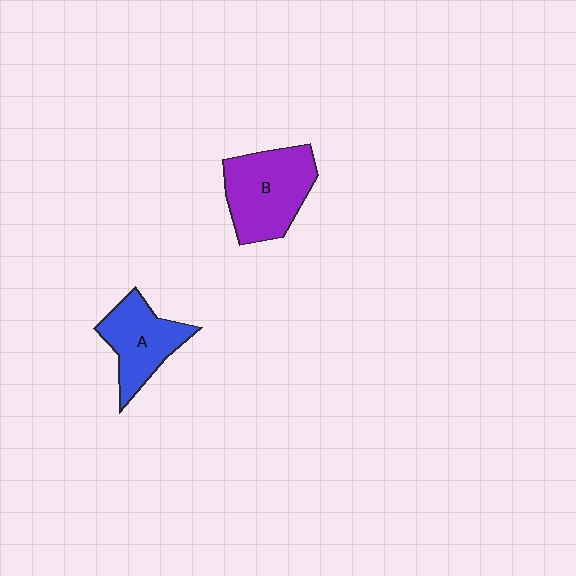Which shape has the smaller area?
Shape A (blue).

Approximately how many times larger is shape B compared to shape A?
Approximately 1.3 times.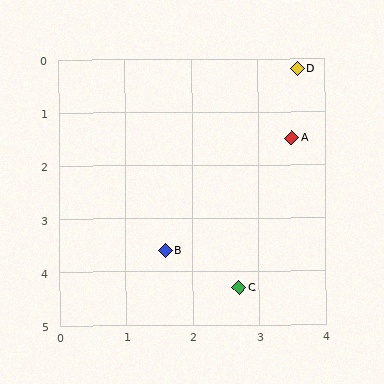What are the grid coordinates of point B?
Point B is at approximately (1.6, 3.6).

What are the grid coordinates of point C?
Point C is at approximately (2.7, 4.3).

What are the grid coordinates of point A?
Point A is at approximately (3.5, 1.5).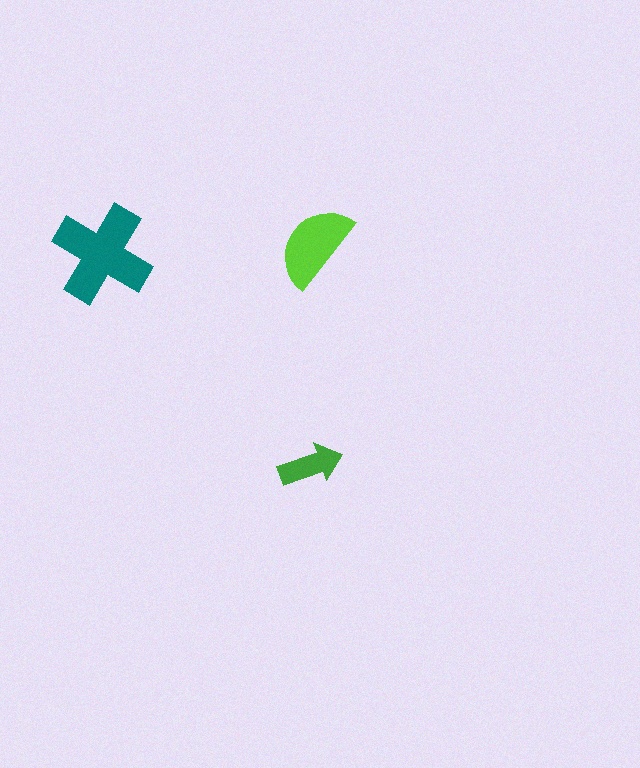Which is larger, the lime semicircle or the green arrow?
The lime semicircle.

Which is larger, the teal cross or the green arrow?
The teal cross.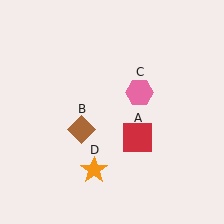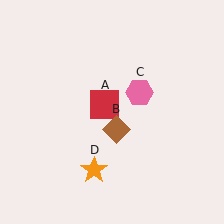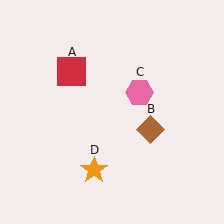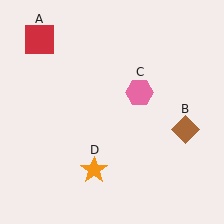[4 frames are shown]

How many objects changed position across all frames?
2 objects changed position: red square (object A), brown diamond (object B).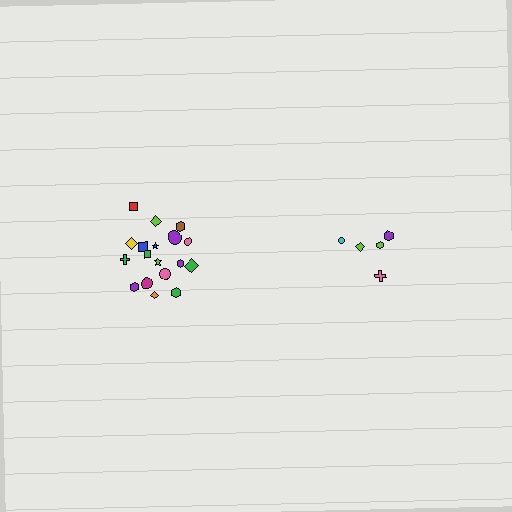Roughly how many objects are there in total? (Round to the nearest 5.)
Roughly 25 objects in total.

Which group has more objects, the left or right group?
The left group.